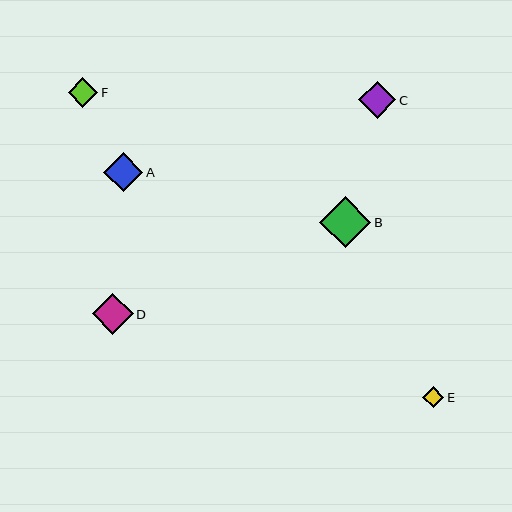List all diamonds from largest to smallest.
From largest to smallest: B, D, A, C, F, E.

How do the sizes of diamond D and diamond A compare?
Diamond D and diamond A are approximately the same size.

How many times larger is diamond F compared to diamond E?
Diamond F is approximately 1.4 times the size of diamond E.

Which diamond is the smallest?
Diamond E is the smallest with a size of approximately 22 pixels.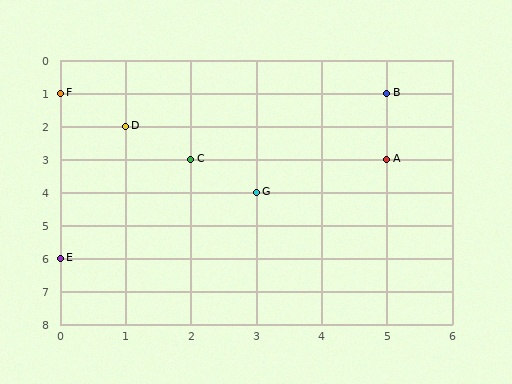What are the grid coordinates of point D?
Point D is at grid coordinates (1, 2).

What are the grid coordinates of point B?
Point B is at grid coordinates (5, 1).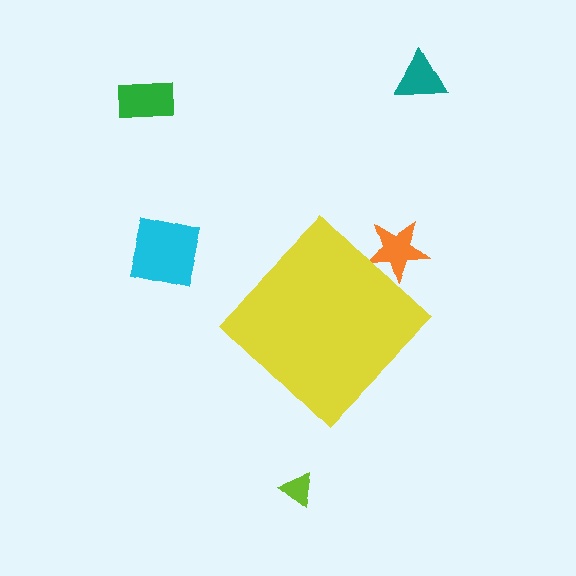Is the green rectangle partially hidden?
No, the green rectangle is fully visible.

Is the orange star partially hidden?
Yes, the orange star is partially hidden behind the yellow diamond.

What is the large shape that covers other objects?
A yellow diamond.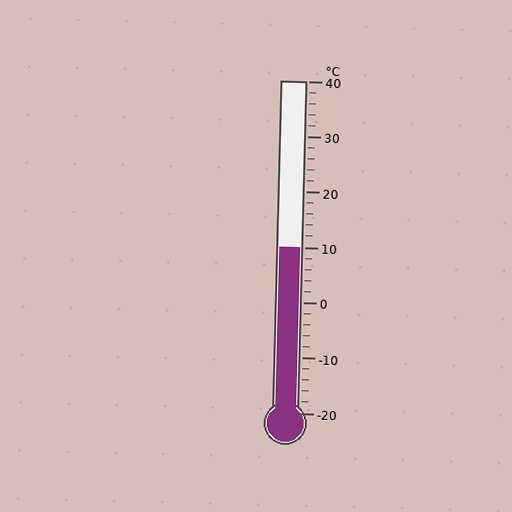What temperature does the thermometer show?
The thermometer shows approximately 10°C.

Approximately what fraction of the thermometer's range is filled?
The thermometer is filled to approximately 50% of its range.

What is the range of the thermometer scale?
The thermometer scale ranges from -20°C to 40°C.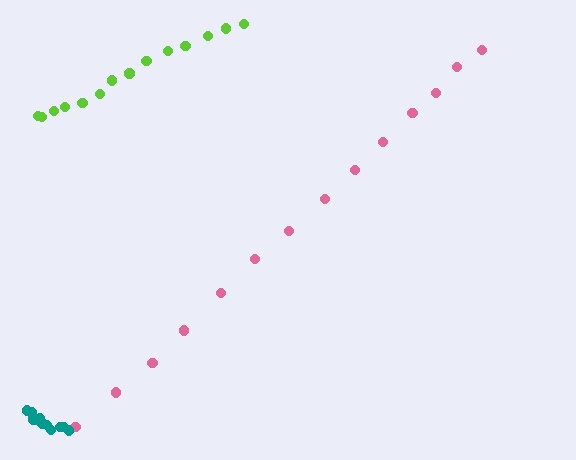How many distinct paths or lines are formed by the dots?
There are 3 distinct paths.